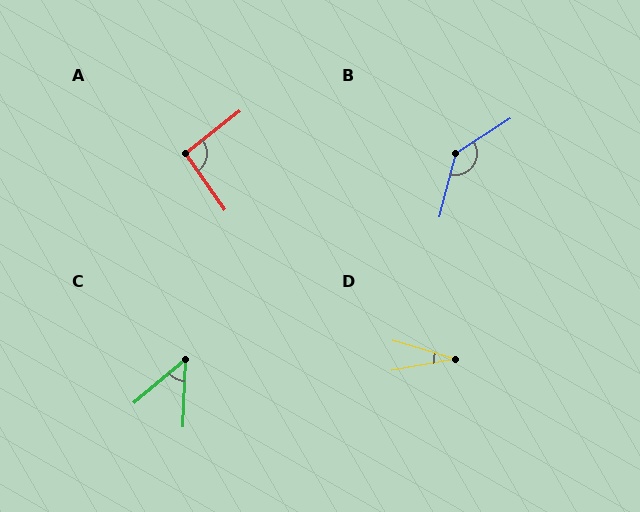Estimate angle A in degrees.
Approximately 93 degrees.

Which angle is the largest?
B, at approximately 138 degrees.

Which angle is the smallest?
D, at approximately 27 degrees.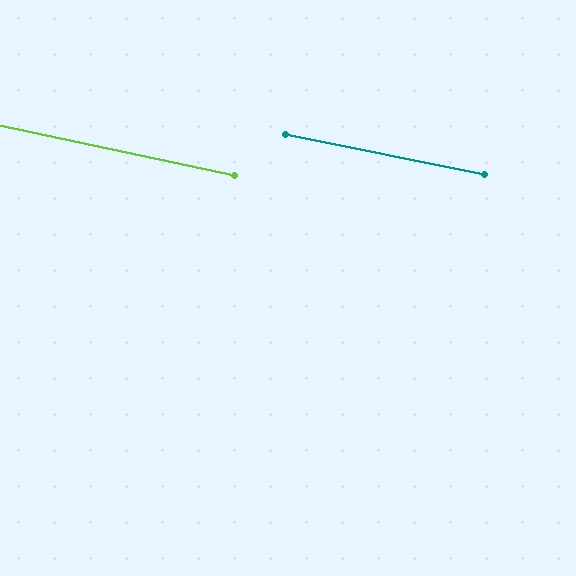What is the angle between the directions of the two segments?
Approximately 1 degree.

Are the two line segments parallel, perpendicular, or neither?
Parallel — their directions differ by only 0.7°.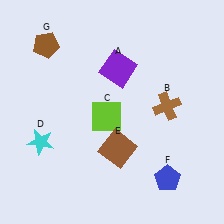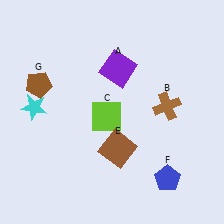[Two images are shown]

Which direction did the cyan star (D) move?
The cyan star (D) moved up.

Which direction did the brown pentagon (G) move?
The brown pentagon (G) moved down.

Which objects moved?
The objects that moved are: the cyan star (D), the brown pentagon (G).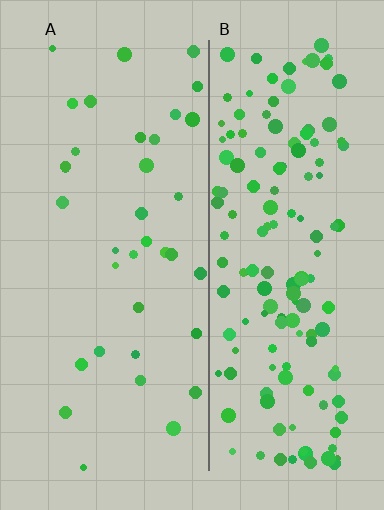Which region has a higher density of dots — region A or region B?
B (the right).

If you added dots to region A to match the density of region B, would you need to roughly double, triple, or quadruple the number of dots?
Approximately quadruple.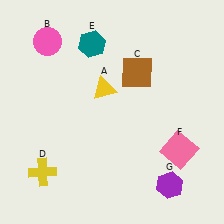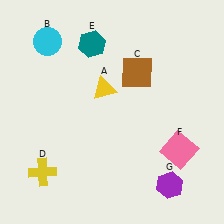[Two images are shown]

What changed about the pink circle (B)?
In Image 1, B is pink. In Image 2, it changed to cyan.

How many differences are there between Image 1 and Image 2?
There is 1 difference between the two images.